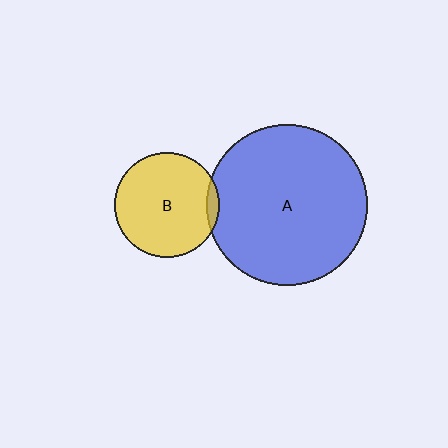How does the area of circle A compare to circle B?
Approximately 2.3 times.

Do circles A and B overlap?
Yes.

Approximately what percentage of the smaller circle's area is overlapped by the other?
Approximately 5%.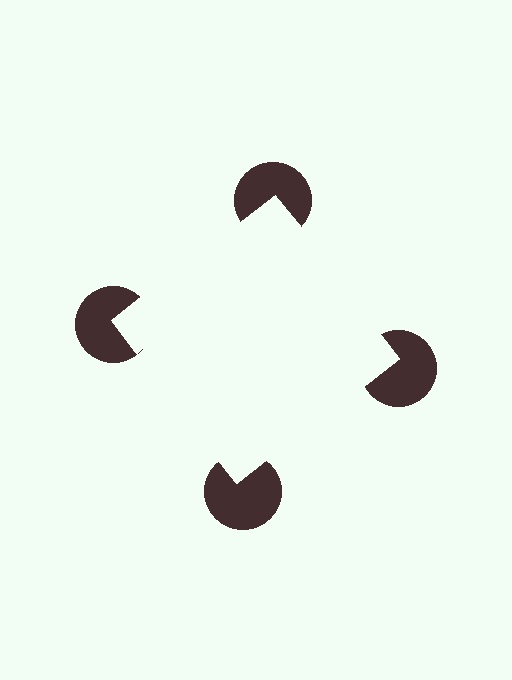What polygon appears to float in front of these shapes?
An illusory square — its edges are inferred from the aligned wedge cuts in the pac-man discs, not physically drawn.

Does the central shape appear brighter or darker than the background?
It typically appears slightly brighter than the background, even though no actual brightness change is drawn.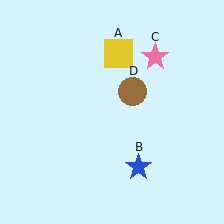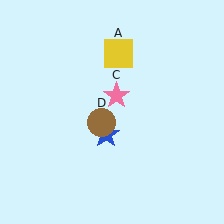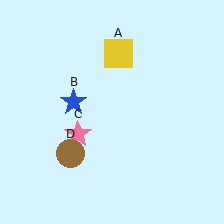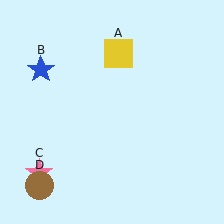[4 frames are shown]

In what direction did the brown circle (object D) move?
The brown circle (object D) moved down and to the left.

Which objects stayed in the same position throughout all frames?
Yellow square (object A) remained stationary.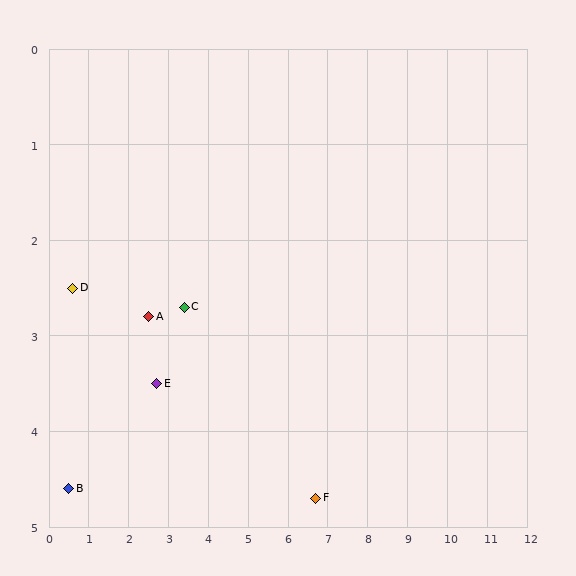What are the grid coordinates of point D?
Point D is at approximately (0.6, 2.5).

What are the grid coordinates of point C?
Point C is at approximately (3.4, 2.7).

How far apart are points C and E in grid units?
Points C and E are about 1.1 grid units apart.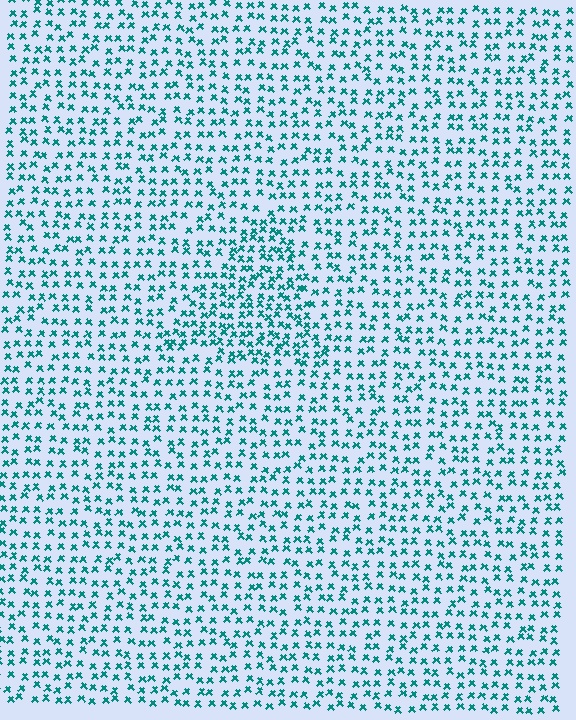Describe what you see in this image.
The image contains small teal elements arranged at two different densities. A triangle-shaped region is visible where the elements are more densely packed than the surrounding area.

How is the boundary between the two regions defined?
The boundary is defined by a change in element density (approximately 1.6x ratio). All elements are the same color, size, and shape.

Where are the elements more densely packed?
The elements are more densely packed inside the triangle boundary.